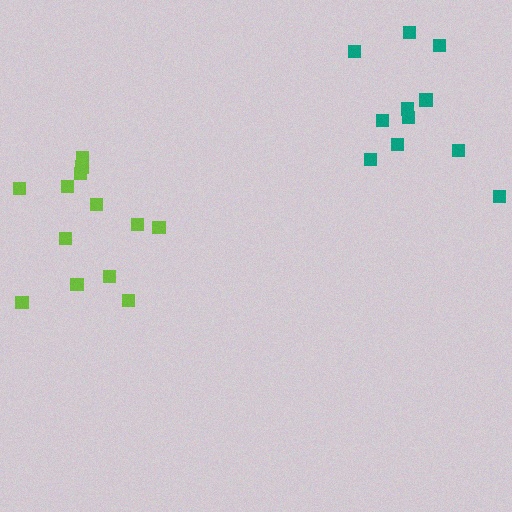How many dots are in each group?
Group 1: 13 dots, Group 2: 11 dots (24 total).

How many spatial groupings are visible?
There are 2 spatial groupings.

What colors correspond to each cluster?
The clusters are colored: lime, teal.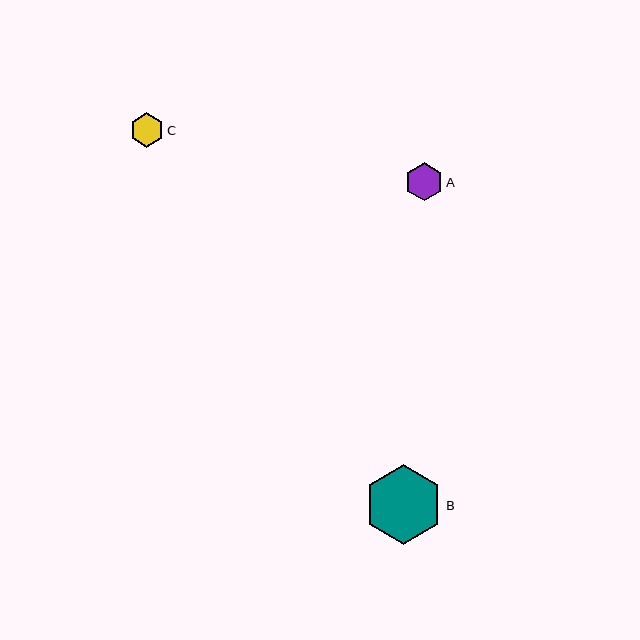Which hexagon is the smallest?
Hexagon C is the smallest with a size of approximately 34 pixels.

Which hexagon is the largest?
Hexagon B is the largest with a size of approximately 79 pixels.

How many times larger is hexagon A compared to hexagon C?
Hexagon A is approximately 1.1 times the size of hexagon C.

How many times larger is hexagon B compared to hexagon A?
Hexagon B is approximately 2.1 times the size of hexagon A.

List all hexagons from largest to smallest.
From largest to smallest: B, A, C.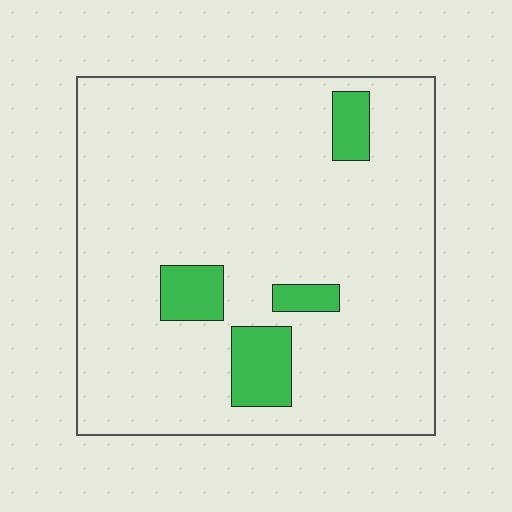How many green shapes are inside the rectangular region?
4.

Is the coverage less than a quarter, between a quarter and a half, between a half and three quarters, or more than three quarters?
Less than a quarter.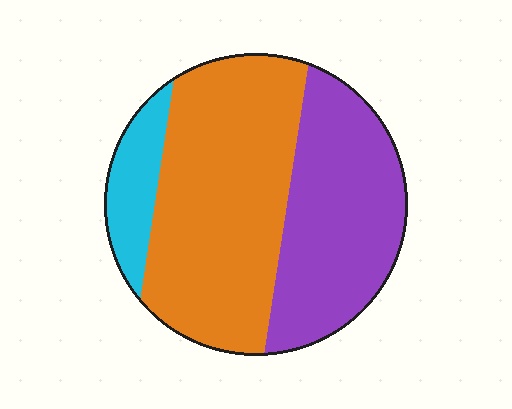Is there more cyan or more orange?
Orange.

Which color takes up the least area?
Cyan, at roughly 10%.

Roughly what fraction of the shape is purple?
Purple covers around 35% of the shape.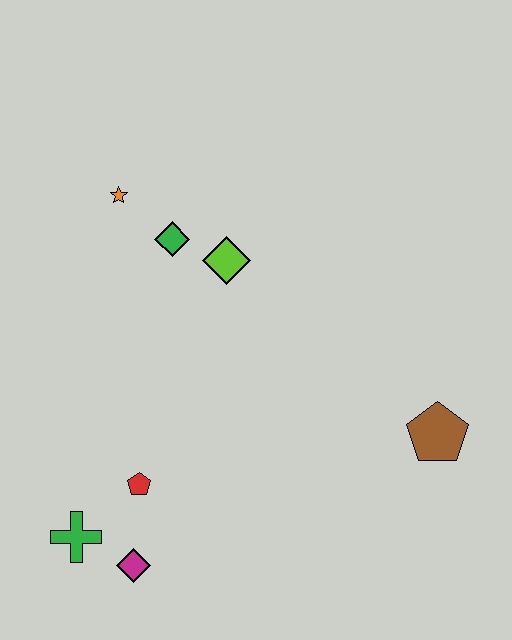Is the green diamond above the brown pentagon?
Yes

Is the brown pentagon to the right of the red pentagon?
Yes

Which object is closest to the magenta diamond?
The green cross is closest to the magenta diamond.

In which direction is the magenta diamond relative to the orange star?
The magenta diamond is below the orange star.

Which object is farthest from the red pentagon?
The brown pentagon is farthest from the red pentagon.